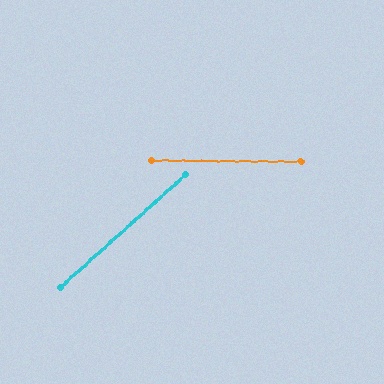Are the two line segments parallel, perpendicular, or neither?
Neither parallel nor perpendicular — they differ by about 43°.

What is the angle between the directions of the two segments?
Approximately 43 degrees.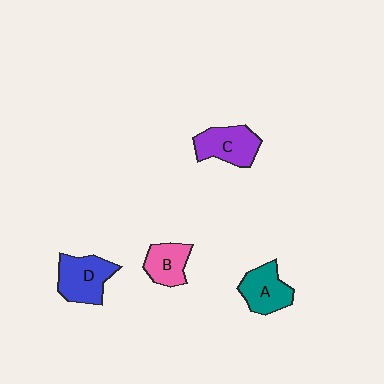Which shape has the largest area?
Shape D (blue).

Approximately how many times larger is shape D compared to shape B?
Approximately 1.4 times.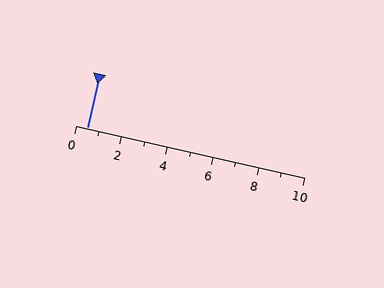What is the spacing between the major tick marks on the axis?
The major ticks are spaced 2 apart.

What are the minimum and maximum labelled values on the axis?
The axis runs from 0 to 10.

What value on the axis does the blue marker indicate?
The marker indicates approximately 0.5.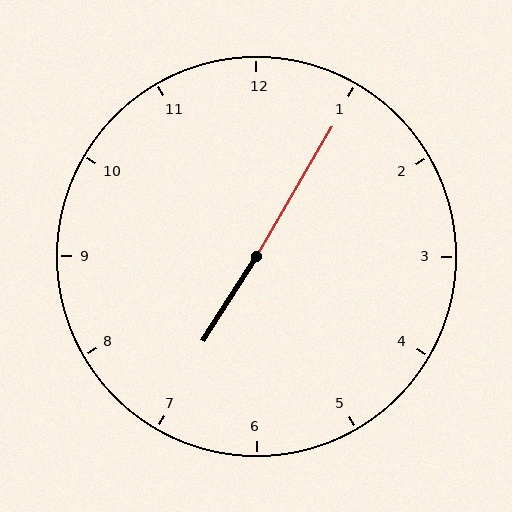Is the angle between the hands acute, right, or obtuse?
It is obtuse.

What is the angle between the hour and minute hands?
Approximately 178 degrees.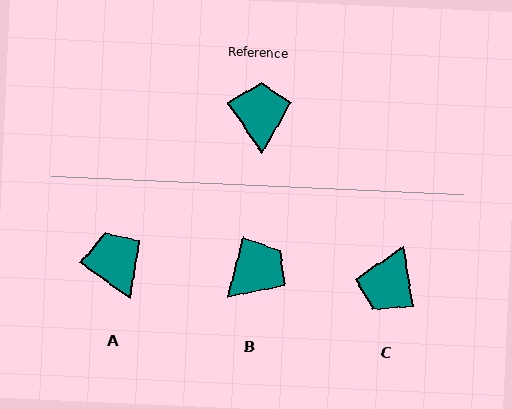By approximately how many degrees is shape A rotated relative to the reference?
Approximately 21 degrees counter-clockwise.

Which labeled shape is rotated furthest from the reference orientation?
C, about 155 degrees away.